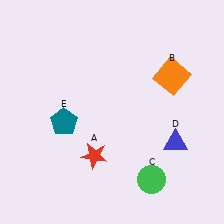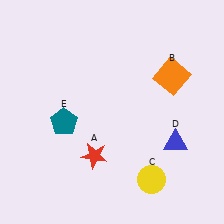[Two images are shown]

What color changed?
The circle (C) changed from green in Image 1 to yellow in Image 2.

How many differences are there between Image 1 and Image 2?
There is 1 difference between the two images.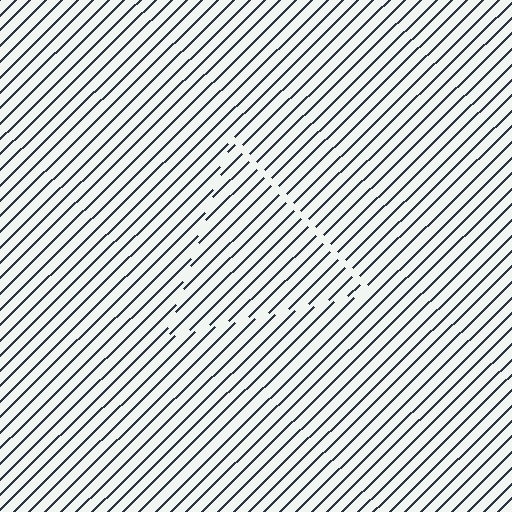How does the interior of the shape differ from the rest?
The interior of the shape contains the same grating, shifted by half a period — the contour is defined by the phase discontinuity where line-ends from the inner and outer gratings abut.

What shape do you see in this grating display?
An illusory triangle. The interior of the shape contains the same grating, shifted by half a period — the contour is defined by the phase discontinuity where line-ends from the inner and outer gratings abut.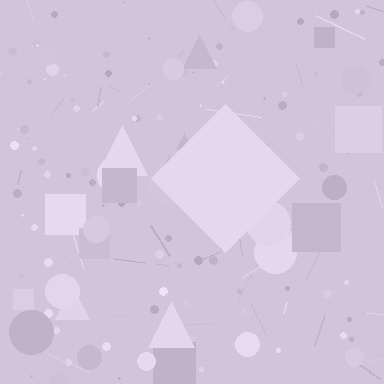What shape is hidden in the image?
A diamond is hidden in the image.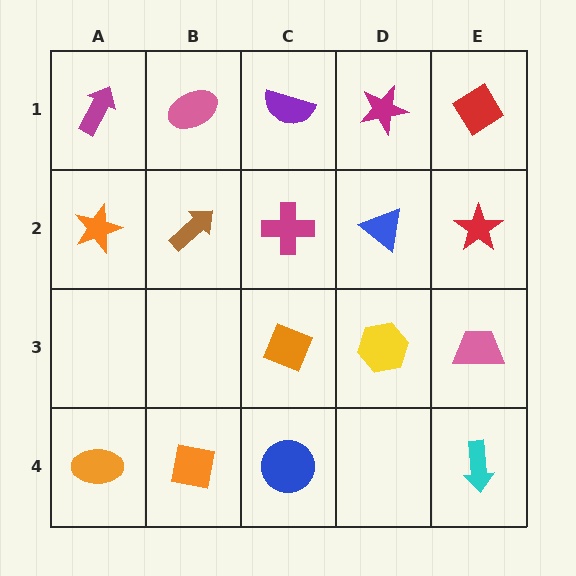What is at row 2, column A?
An orange star.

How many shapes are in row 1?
5 shapes.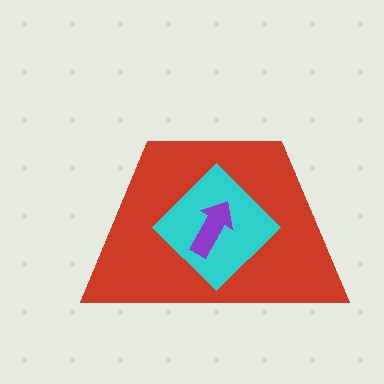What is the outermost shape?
The red trapezoid.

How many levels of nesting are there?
3.